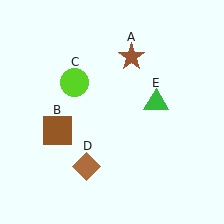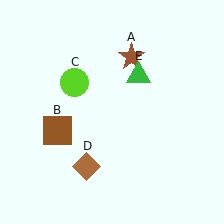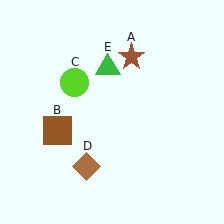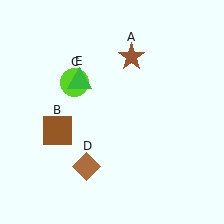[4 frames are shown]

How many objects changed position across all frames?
1 object changed position: green triangle (object E).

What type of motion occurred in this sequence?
The green triangle (object E) rotated counterclockwise around the center of the scene.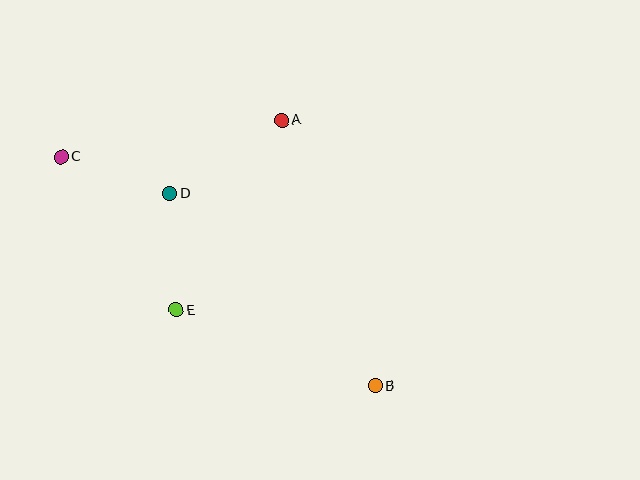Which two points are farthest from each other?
Points B and C are farthest from each other.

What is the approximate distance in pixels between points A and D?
The distance between A and D is approximately 134 pixels.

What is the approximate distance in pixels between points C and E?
The distance between C and E is approximately 191 pixels.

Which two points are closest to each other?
Points C and D are closest to each other.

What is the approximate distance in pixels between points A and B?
The distance between A and B is approximately 282 pixels.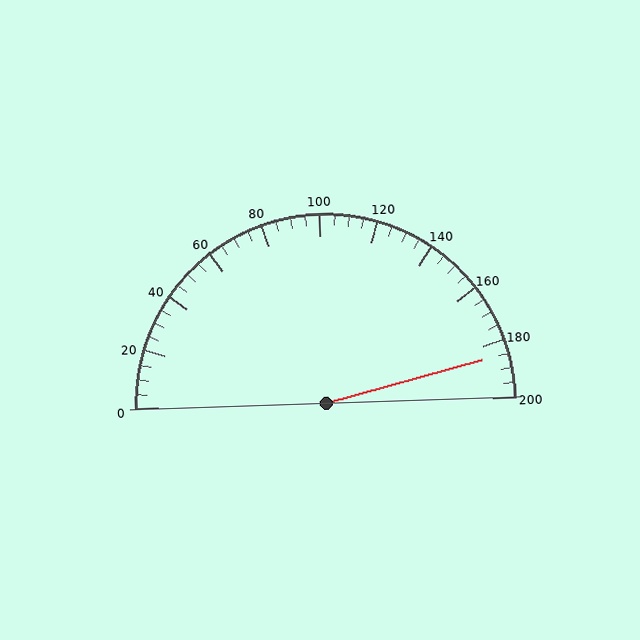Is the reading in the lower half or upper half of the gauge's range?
The reading is in the upper half of the range (0 to 200).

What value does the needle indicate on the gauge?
The needle indicates approximately 185.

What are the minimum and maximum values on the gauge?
The gauge ranges from 0 to 200.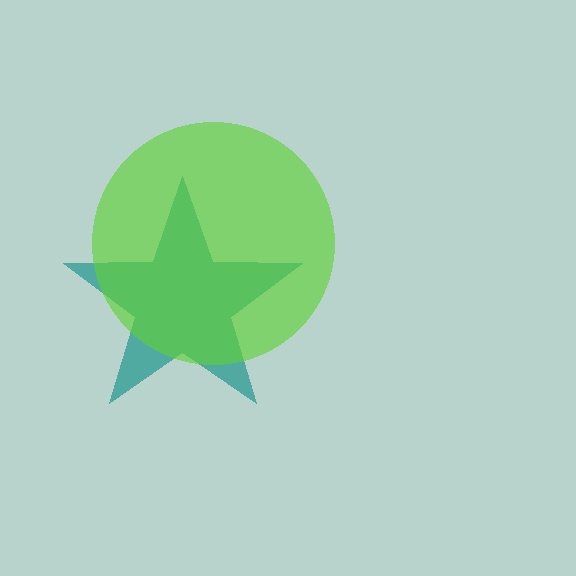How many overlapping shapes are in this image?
There are 2 overlapping shapes in the image.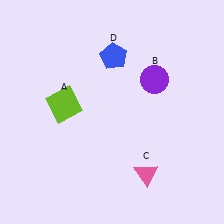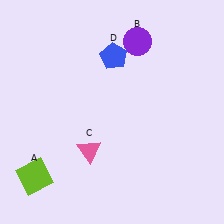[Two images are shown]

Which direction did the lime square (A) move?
The lime square (A) moved down.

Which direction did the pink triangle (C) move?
The pink triangle (C) moved left.